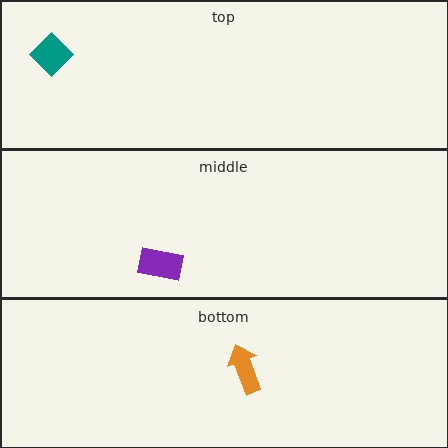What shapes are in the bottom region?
The orange arrow.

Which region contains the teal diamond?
The top region.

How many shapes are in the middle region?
1.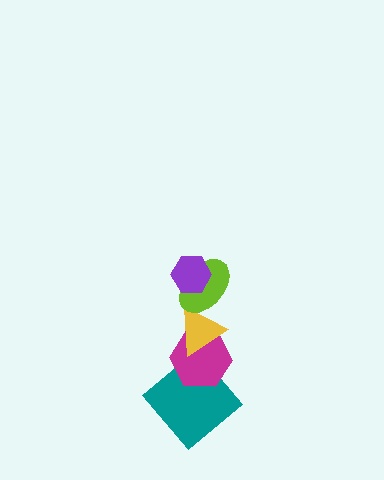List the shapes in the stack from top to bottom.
From top to bottom: the purple hexagon, the lime ellipse, the yellow triangle, the magenta hexagon, the teal diamond.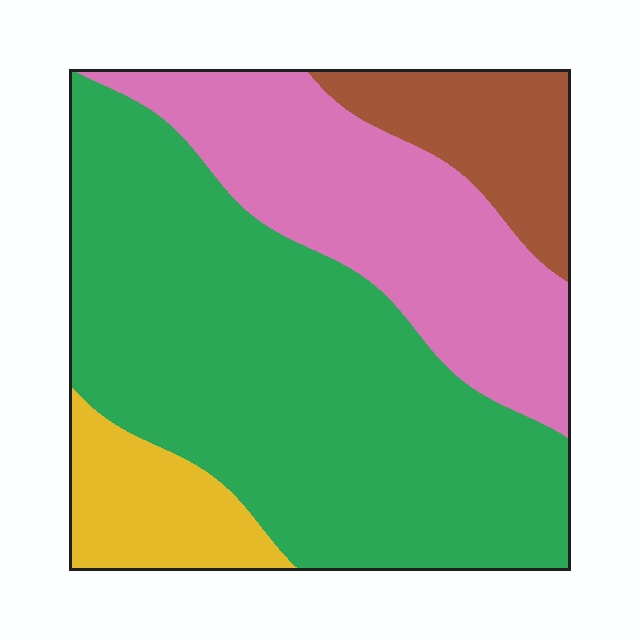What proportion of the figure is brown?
Brown takes up about one tenth (1/10) of the figure.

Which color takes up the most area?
Green, at roughly 55%.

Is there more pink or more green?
Green.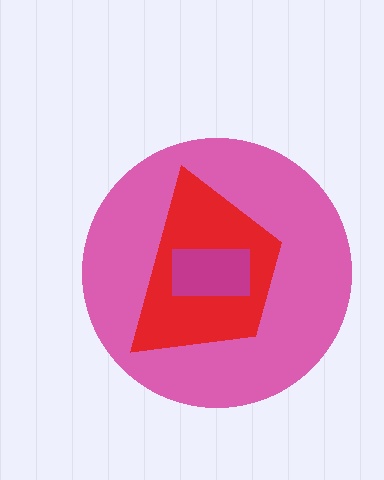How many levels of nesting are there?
3.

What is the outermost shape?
The pink circle.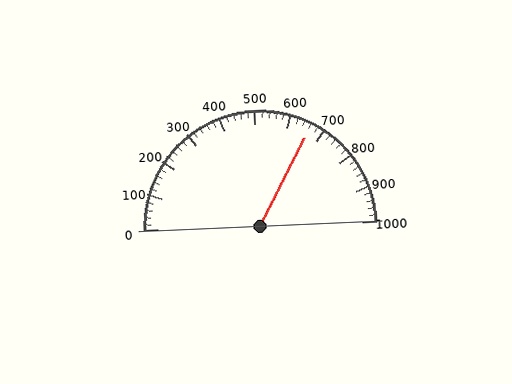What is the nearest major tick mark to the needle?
The nearest major tick mark is 700.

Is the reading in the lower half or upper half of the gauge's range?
The reading is in the upper half of the range (0 to 1000).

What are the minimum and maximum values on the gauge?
The gauge ranges from 0 to 1000.